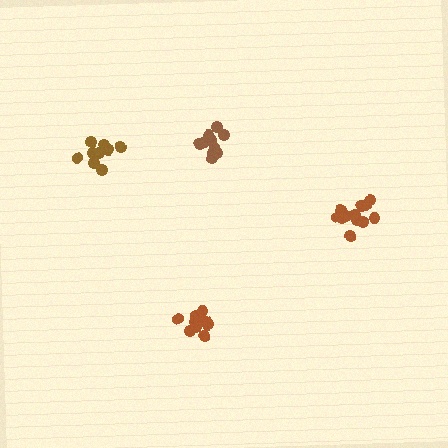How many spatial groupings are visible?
There are 4 spatial groupings.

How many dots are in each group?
Group 1: 10 dots, Group 2: 9 dots, Group 3: 13 dots, Group 4: 11 dots (43 total).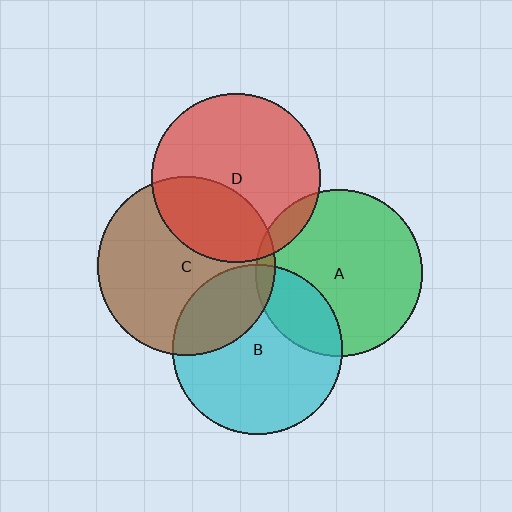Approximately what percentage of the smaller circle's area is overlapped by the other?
Approximately 25%.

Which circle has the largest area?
Circle C (brown).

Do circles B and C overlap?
Yes.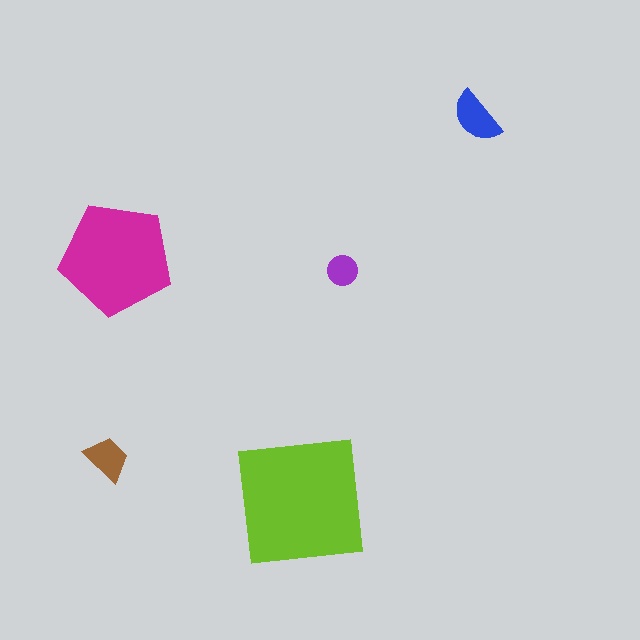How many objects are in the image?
There are 5 objects in the image.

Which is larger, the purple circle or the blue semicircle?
The blue semicircle.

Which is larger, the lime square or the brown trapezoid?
The lime square.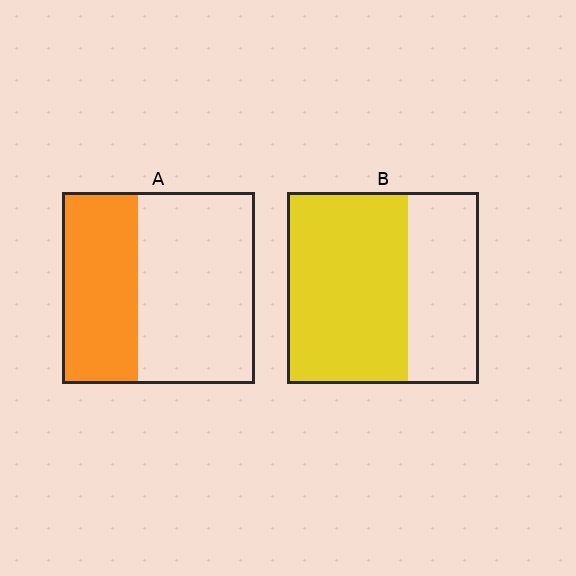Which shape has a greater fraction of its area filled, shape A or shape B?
Shape B.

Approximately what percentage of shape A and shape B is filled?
A is approximately 40% and B is approximately 65%.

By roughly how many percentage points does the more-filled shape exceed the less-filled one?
By roughly 25 percentage points (B over A).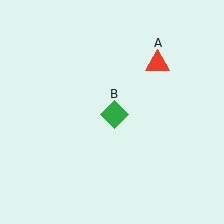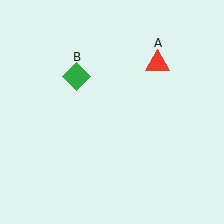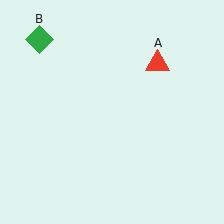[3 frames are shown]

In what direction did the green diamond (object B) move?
The green diamond (object B) moved up and to the left.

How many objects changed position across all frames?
1 object changed position: green diamond (object B).